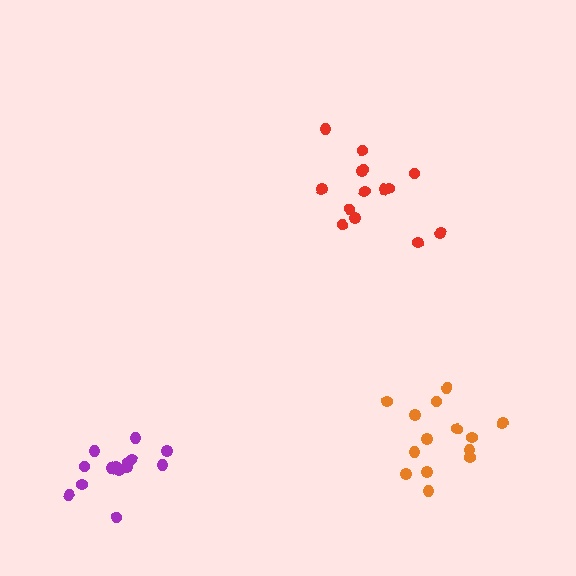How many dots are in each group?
Group 1: 14 dots, Group 2: 15 dots, Group 3: 14 dots (43 total).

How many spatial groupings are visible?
There are 3 spatial groupings.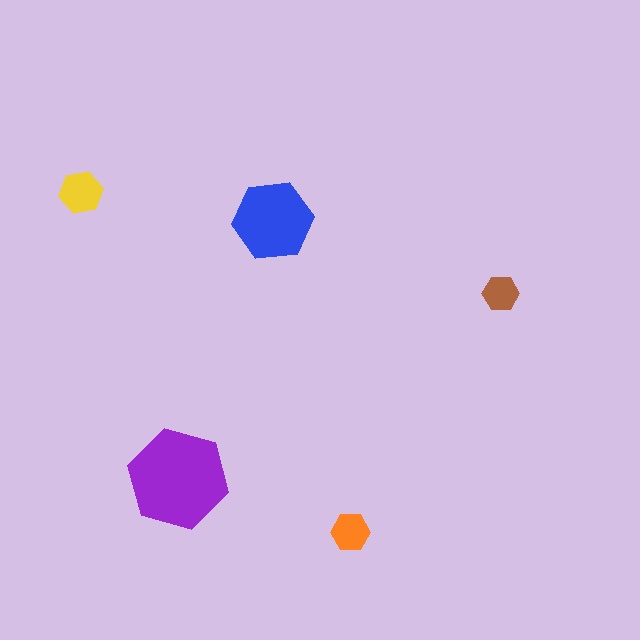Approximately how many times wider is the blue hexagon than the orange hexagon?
About 2 times wider.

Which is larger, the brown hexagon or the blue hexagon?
The blue one.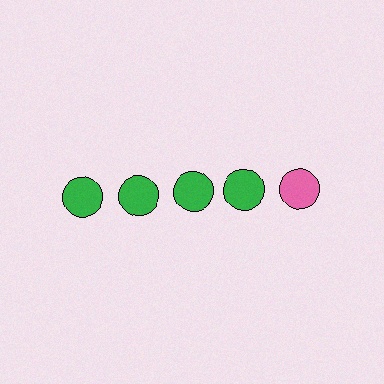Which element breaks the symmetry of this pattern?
The pink circle in the top row, rightmost column breaks the symmetry. All other shapes are green circles.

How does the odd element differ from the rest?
It has a different color: pink instead of green.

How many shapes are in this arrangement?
There are 5 shapes arranged in a grid pattern.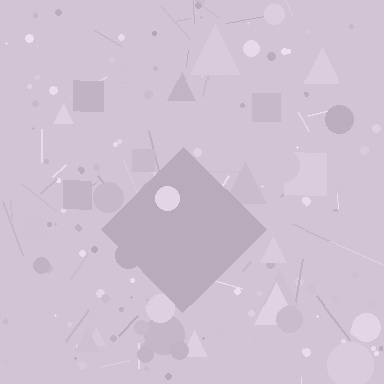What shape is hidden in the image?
A diamond is hidden in the image.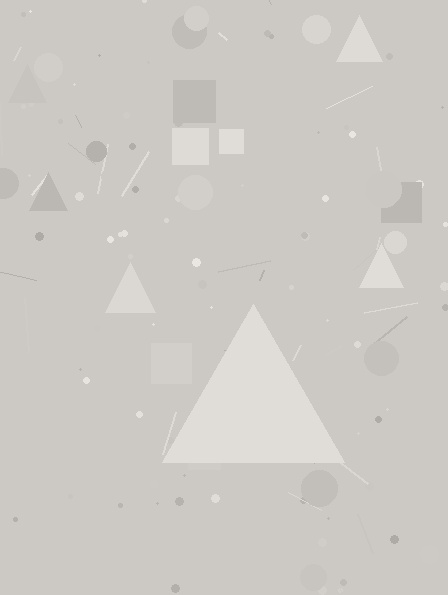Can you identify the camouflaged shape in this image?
The camouflaged shape is a triangle.